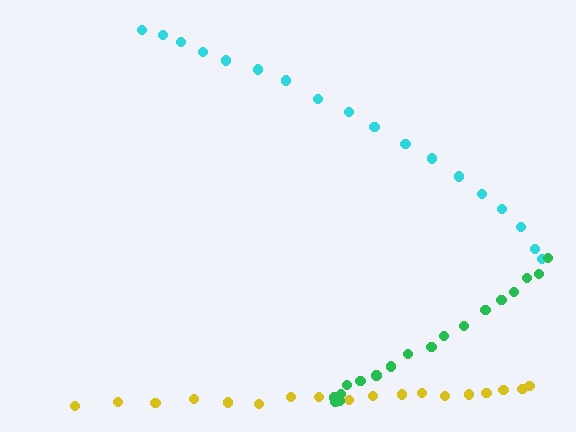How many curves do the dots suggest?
There are 3 distinct paths.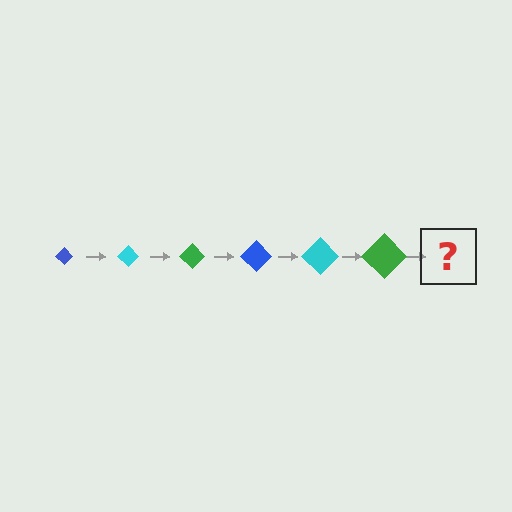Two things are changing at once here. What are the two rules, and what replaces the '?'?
The two rules are that the diamond grows larger each step and the color cycles through blue, cyan, and green. The '?' should be a blue diamond, larger than the previous one.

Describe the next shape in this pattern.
It should be a blue diamond, larger than the previous one.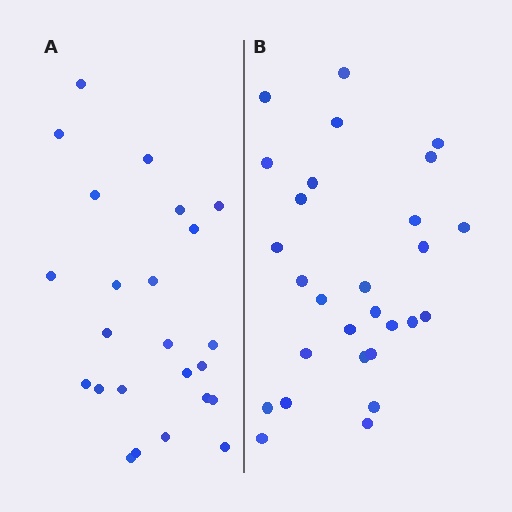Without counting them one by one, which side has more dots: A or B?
Region B (the right region) has more dots.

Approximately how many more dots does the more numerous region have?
Region B has about 4 more dots than region A.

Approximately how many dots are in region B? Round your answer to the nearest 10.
About 30 dots. (The exact count is 28, which rounds to 30.)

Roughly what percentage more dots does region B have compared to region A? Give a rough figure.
About 15% more.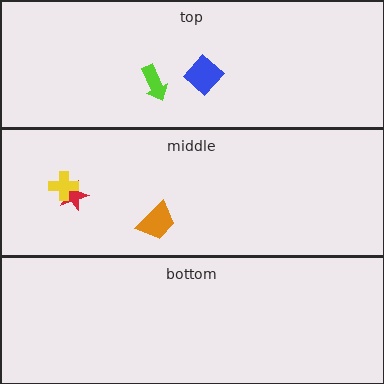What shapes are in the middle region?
The red star, the orange trapezoid, the yellow cross.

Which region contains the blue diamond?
The top region.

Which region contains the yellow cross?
The middle region.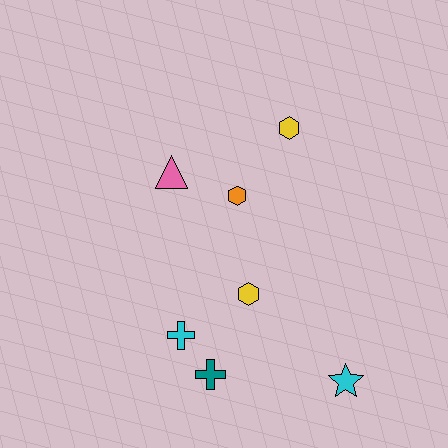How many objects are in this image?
There are 7 objects.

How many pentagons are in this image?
There are no pentagons.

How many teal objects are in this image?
There is 1 teal object.